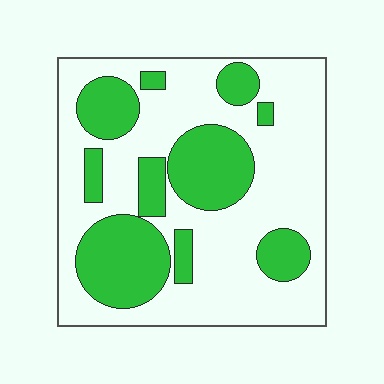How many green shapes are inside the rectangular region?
10.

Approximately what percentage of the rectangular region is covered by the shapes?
Approximately 35%.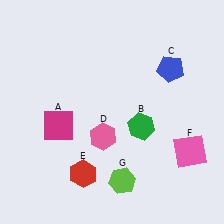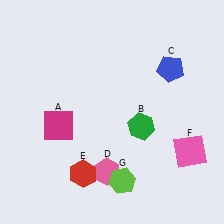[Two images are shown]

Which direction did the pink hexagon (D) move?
The pink hexagon (D) moved down.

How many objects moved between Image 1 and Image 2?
1 object moved between the two images.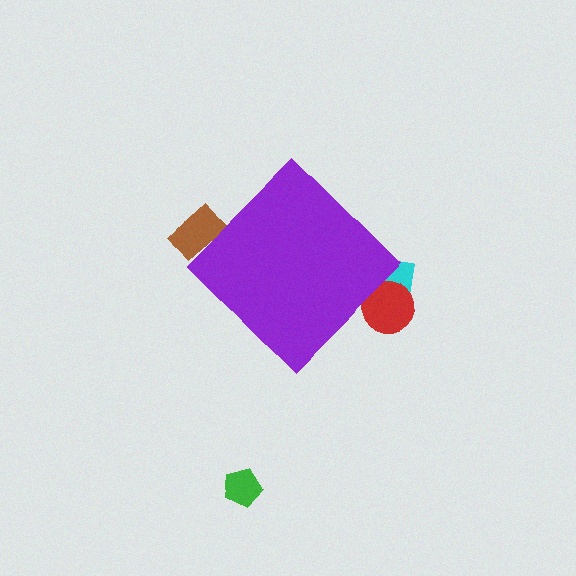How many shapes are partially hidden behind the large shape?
3 shapes are partially hidden.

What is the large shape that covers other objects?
A purple diamond.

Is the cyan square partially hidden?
Yes, the cyan square is partially hidden behind the purple diamond.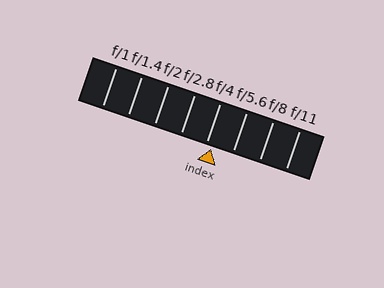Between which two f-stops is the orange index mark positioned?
The index mark is between f/4 and f/5.6.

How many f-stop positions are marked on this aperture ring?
There are 8 f-stop positions marked.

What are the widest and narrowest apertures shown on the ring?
The widest aperture shown is f/1 and the narrowest is f/11.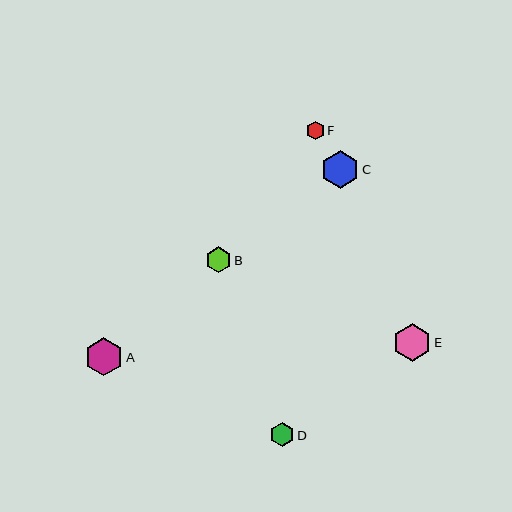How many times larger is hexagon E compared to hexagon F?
Hexagon E is approximately 2.0 times the size of hexagon F.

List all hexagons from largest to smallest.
From largest to smallest: A, E, C, B, D, F.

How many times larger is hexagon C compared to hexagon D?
Hexagon C is approximately 1.6 times the size of hexagon D.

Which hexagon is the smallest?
Hexagon F is the smallest with a size of approximately 19 pixels.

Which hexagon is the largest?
Hexagon A is the largest with a size of approximately 38 pixels.